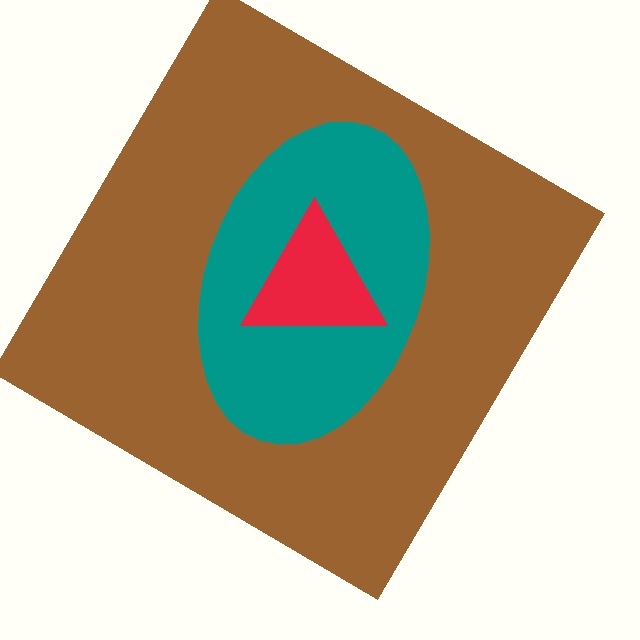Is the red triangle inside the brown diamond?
Yes.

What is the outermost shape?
The brown diamond.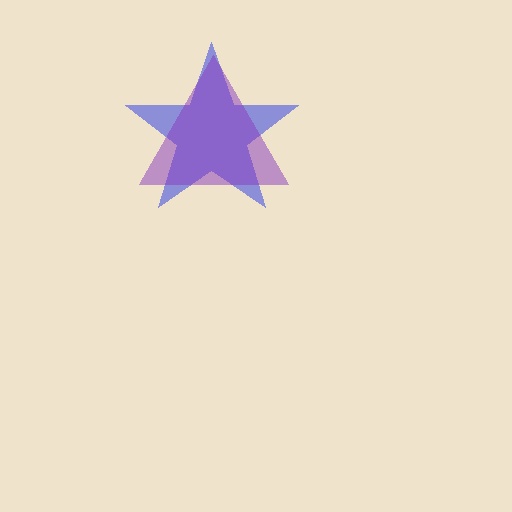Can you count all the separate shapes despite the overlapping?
Yes, there are 2 separate shapes.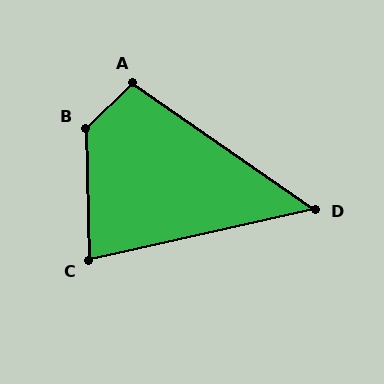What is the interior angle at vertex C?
Approximately 79 degrees (acute).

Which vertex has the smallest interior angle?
D, at approximately 47 degrees.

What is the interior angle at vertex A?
Approximately 101 degrees (obtuse).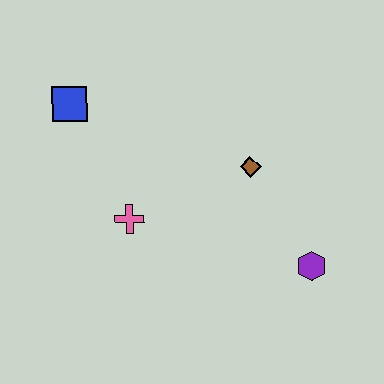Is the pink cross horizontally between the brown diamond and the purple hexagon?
No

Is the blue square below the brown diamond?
No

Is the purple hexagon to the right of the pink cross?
Yes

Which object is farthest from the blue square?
The purple hexagon is farthest from the blue square.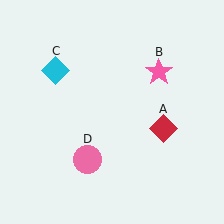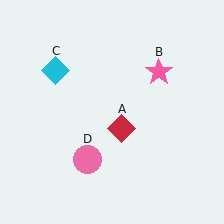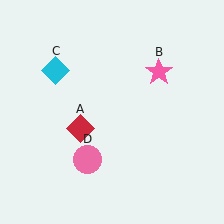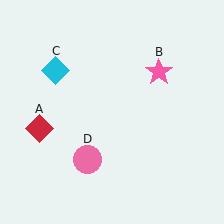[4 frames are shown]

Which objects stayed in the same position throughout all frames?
Pink star (object B) and cyan diamond (object C) and pink circle (object D) remained stationary.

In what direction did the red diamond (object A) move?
The red diamond (object A) moved left.